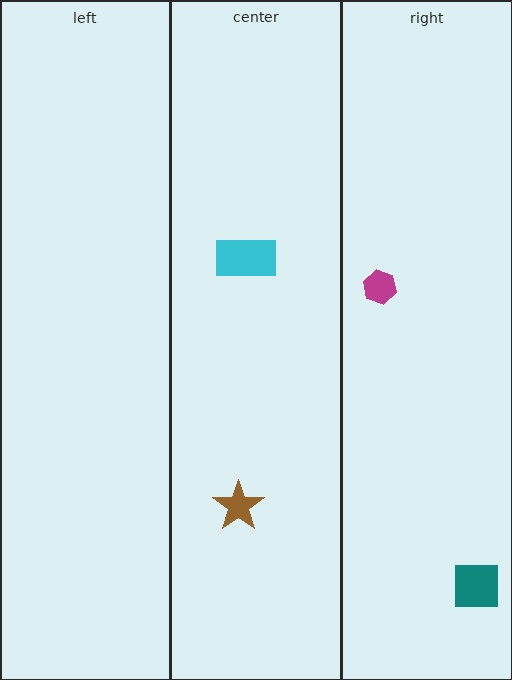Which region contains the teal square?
The right region.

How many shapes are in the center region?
2.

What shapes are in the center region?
The cyan rectangle, the brown star.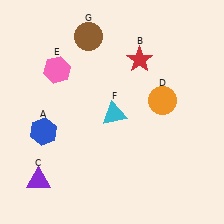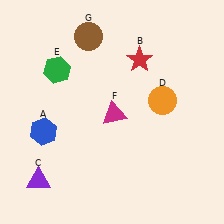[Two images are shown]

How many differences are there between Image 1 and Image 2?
There are 2 differences between the two images.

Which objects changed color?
E changed from pink to green. F changed from cyan to magenta.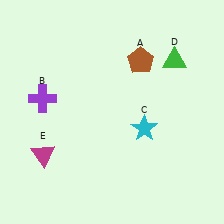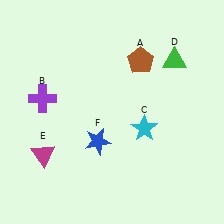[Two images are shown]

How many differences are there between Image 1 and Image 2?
There is 1 difference between the two images.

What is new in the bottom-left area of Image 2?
A blue star (F) was added in the bottom-left area of Image 2.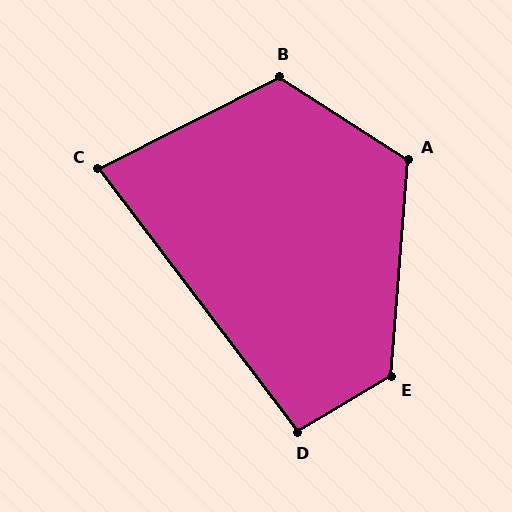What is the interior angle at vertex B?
Approximately 121 degrees (obtuse).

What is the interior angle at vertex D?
Approximately 96 degrees (obtuse).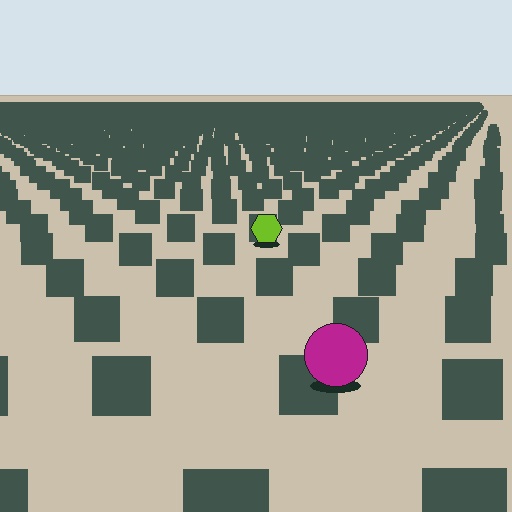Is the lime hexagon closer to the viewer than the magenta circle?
No. The magenta circle is closer — you can tell from the texture gradient: the ground texture is coarser near it.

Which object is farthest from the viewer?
The lime hexagon is farthest from the viewer. It appears smaller and the ground texture around it is denser.